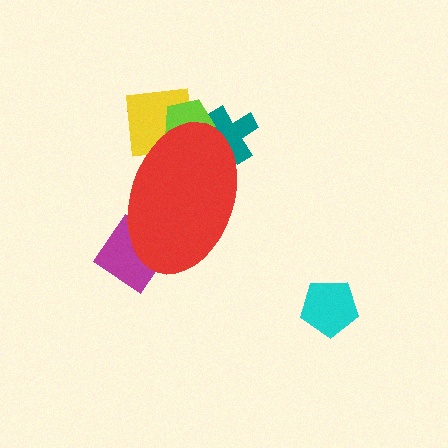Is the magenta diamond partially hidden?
Yes, the magenta diamond is partially hidden behind the red ellipse.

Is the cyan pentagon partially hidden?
No, the cyan pentagon is fully visible.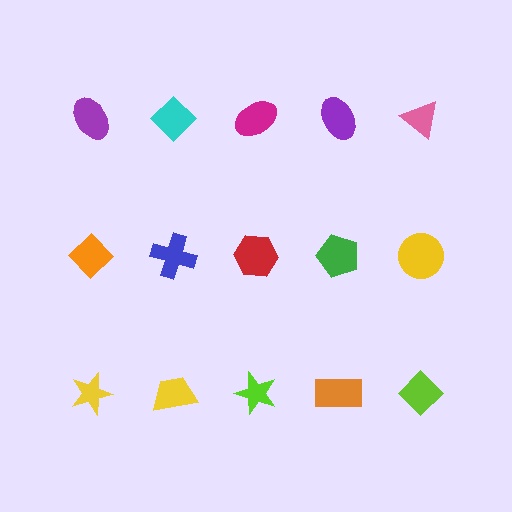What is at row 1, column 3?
A magenta ellipse.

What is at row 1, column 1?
A purple ellipse.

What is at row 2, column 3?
A red hexagon.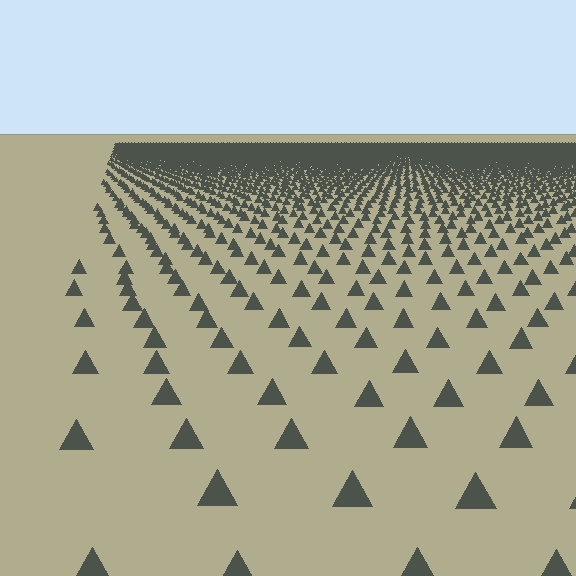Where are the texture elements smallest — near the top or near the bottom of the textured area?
Near the top.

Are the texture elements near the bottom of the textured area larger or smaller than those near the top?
Larger. Near the bottom, elements are closer to the viewer and appear at a bigger on-screen size.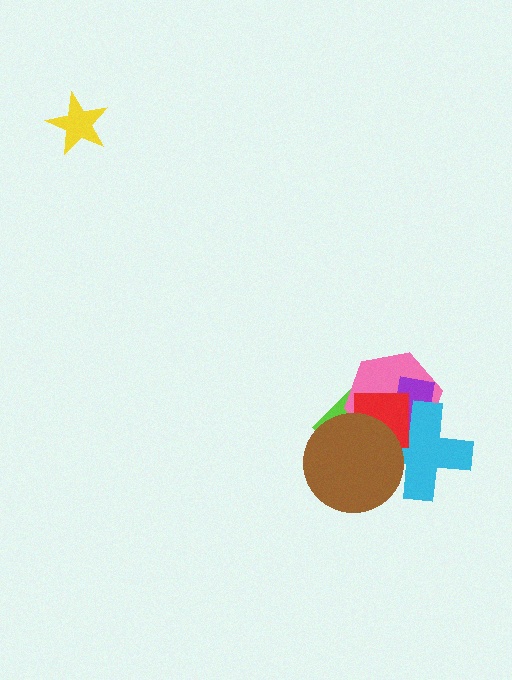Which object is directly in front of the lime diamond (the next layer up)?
The pink hexagon is directly in front of the lime diamond.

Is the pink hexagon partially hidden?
Yes, it is partially covered by another shape.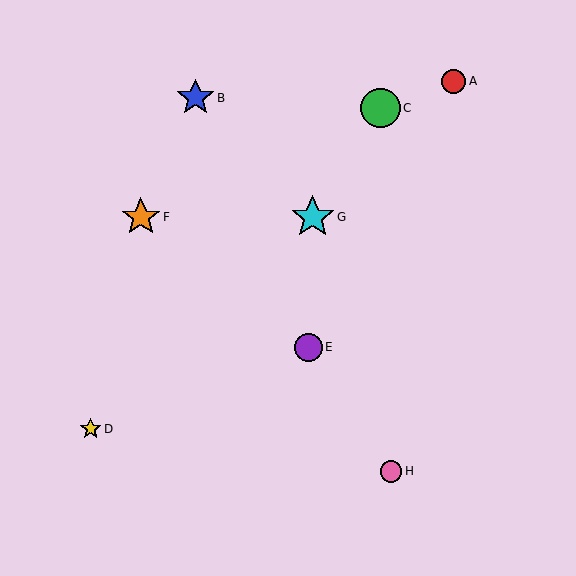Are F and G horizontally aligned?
Yes, both are at y≈217.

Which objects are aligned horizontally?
Objects F, G are aligned horizontally.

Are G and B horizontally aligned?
No, G is at y≈217 and B is at y≈98.